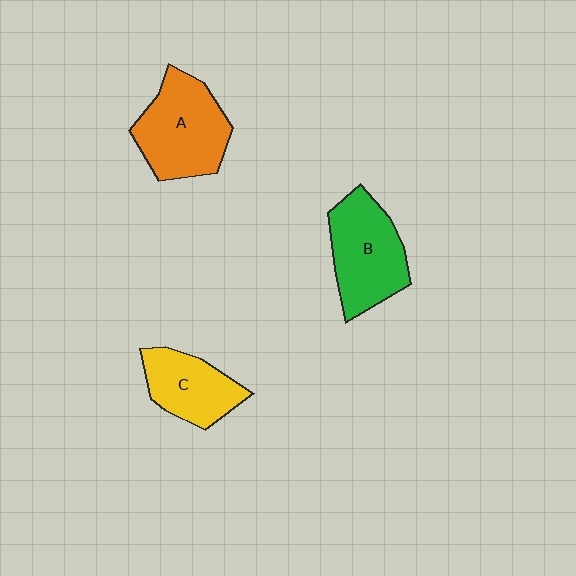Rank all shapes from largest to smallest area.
From largest to smallest: A (orange), B (green), C (yellow).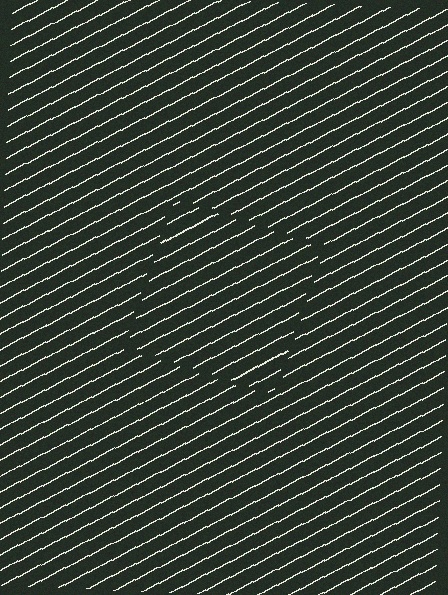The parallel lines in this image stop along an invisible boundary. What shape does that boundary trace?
An illusory square. The interior of the shape contains the same grating, shifted by half a period — the contour is defined by the phase discontinuity where line-ends from the inner and outer gratings abut.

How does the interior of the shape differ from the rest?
The interior of the shape contains the same grating, shifted by half a period — the contour is defined by the phase discontinuity where line-ends from the inner and outer gratings abut.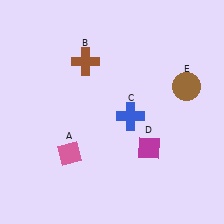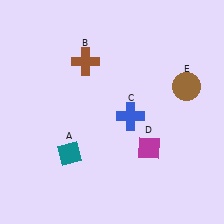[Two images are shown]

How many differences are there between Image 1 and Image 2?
There is 1 difference between the two images.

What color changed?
The diamond (A) changed from pink in Image 1 to teal in Image 2.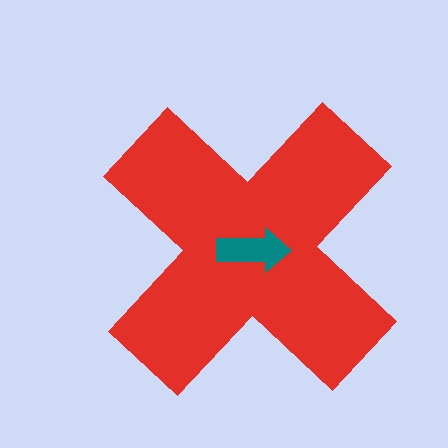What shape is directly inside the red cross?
The teal arrow.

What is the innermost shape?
The teal arrow.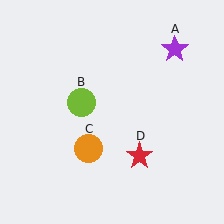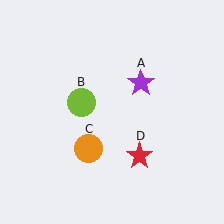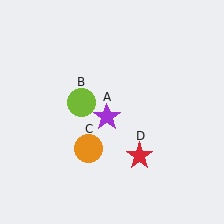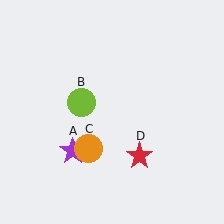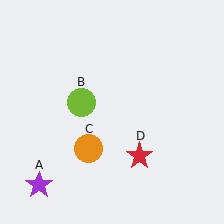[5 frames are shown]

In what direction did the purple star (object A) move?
The purple star (object A) moved down and to the left.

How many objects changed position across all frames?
1 object changed position: purple star (object A).